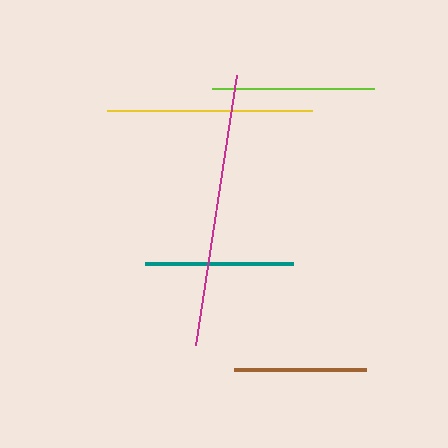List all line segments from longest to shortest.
From longest to shortest: magenta, yellow, lime, teal, brown.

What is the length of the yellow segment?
The yellow segment is approximately 204 pixels long.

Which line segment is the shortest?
The brown line is the shortest at approximately 132 pixels.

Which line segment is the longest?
The magenta line is the longest at approximately 274 pixels.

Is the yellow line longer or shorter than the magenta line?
The magenta line is longer than the yellow line.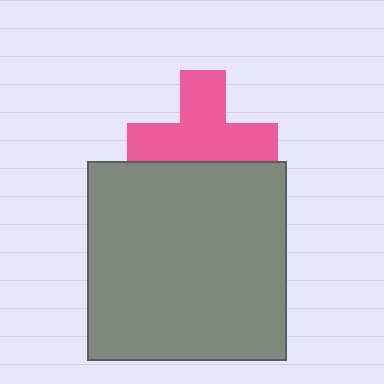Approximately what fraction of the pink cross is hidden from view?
Roughly 31% of the pink cross is hidden behind the gray square.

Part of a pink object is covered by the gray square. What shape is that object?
It is a cross.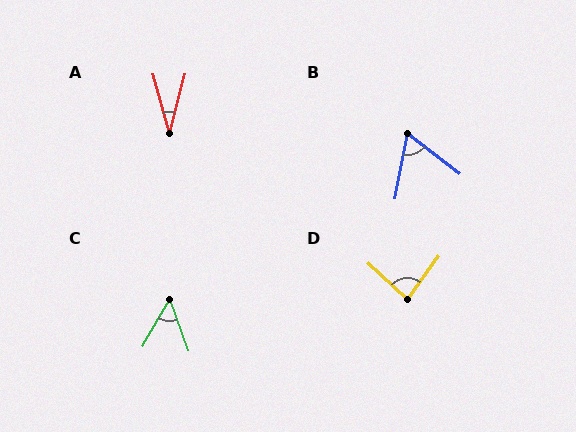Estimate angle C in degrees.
Approximately 51 degrees.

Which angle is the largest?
D, at approximately 83 degrees.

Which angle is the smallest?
A, at approximately 31 degrees.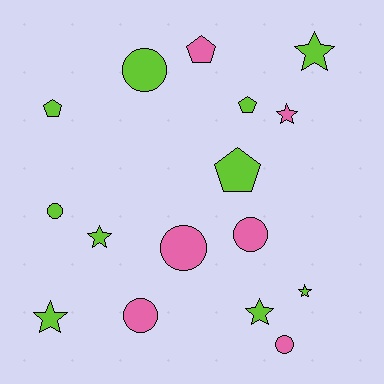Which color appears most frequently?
Lime, with 10 objects.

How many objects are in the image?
There are 16 objects.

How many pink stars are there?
There is 1 pink star.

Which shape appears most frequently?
Star, with 6 objects.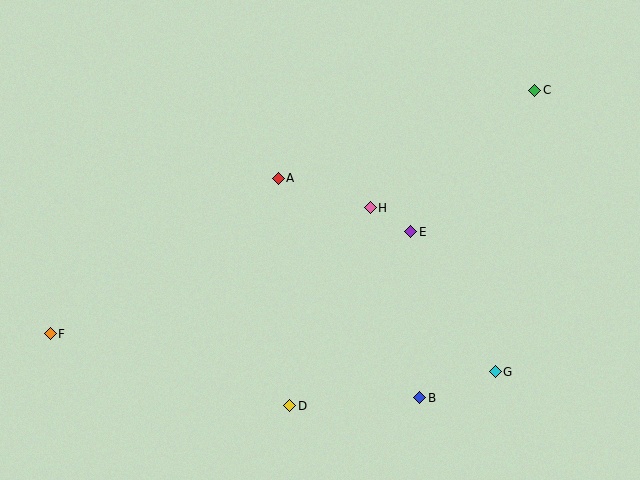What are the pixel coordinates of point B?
Point B is at (420, 398).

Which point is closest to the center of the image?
Point H at (370, 208) is closest to the center.